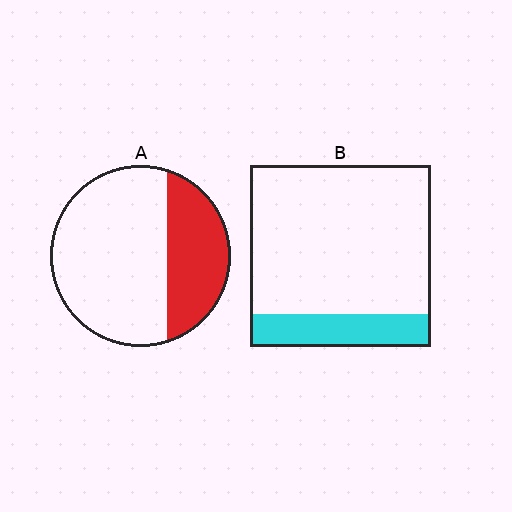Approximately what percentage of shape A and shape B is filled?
A is approximately 30% and B is approximately 20%.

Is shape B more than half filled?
No.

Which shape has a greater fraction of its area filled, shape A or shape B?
Shape A.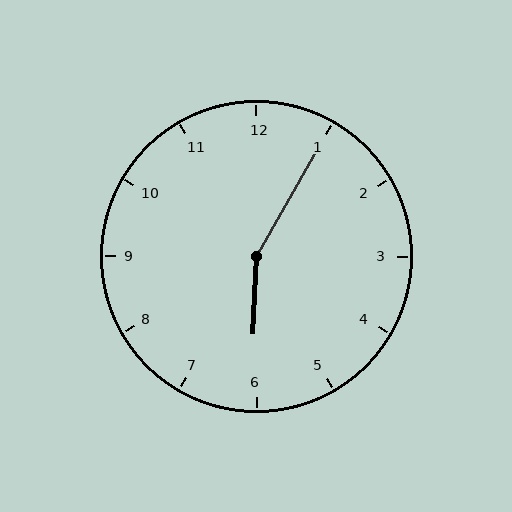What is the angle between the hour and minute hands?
Approximately 152 degrees.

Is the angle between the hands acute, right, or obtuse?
It is obtuse.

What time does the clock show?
6:05.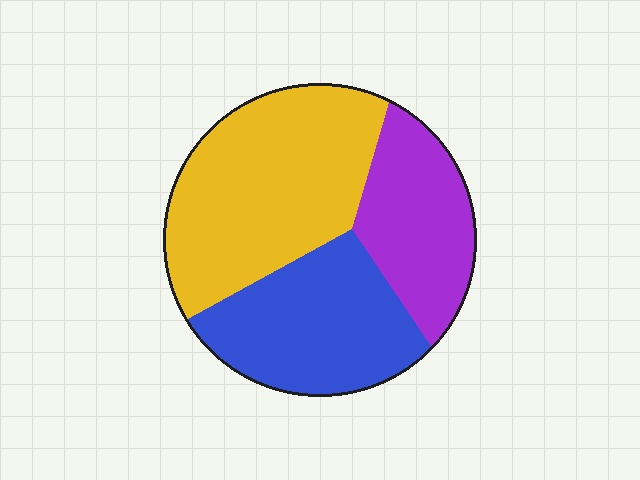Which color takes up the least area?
Purple, at roughly 25%.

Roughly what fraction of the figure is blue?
Blue takes up about one third (1/3) of the figure.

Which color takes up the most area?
Yellow, at roughly 45%.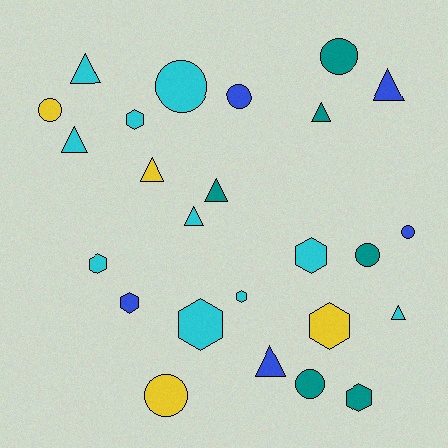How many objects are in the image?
There are 25 objects.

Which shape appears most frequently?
Triangle, with 9 objects.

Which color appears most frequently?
Cyan, with 10 objects.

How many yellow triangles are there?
There is 1 yellow triangle.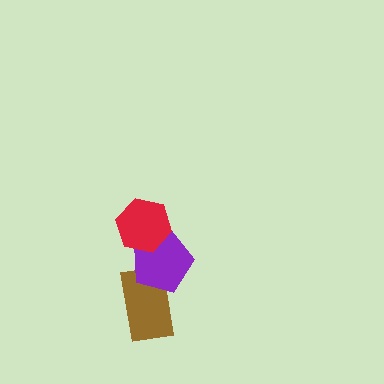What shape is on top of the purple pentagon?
The red hexagon is on top of the purple pentagon.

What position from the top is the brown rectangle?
The brown rectangle is 3rd from the top.